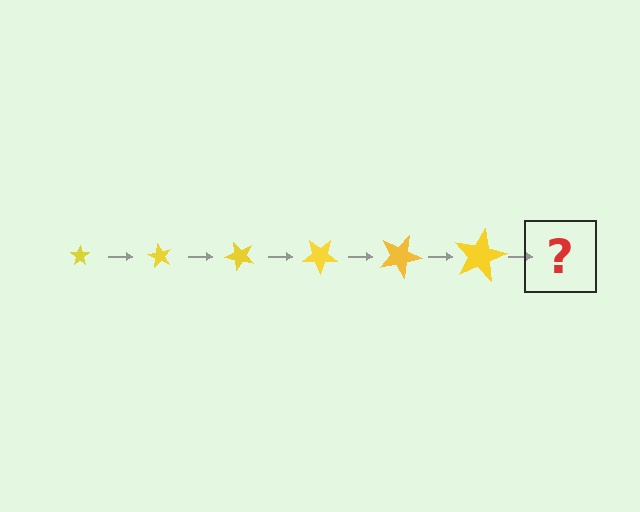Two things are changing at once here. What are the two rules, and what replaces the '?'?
The two rules are that the star grows larger each step and it rotates 60 degrees each step. The '?' should be a star, larger than the previous one and rotated 360 degrees from the start.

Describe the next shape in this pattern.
It should be a star, larger than the previous one and rotated 360 degrees from the start.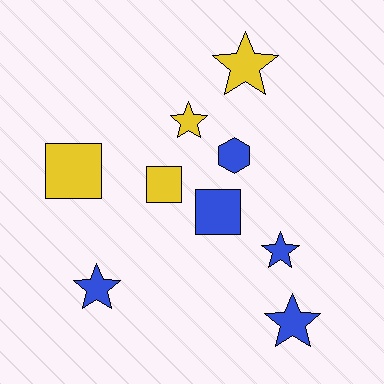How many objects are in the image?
There are 9 objects.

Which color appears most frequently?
Blue, with 5 objects.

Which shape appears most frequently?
Star, with 5 objects.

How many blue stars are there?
There are 3 blue stars.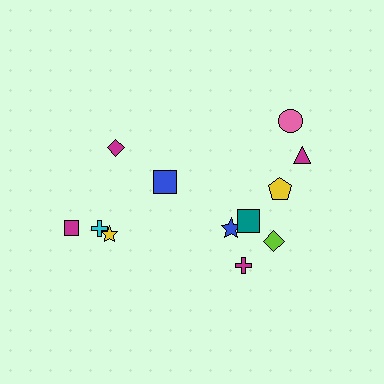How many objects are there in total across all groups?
There are 12 objects.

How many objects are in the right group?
There are 7 objects.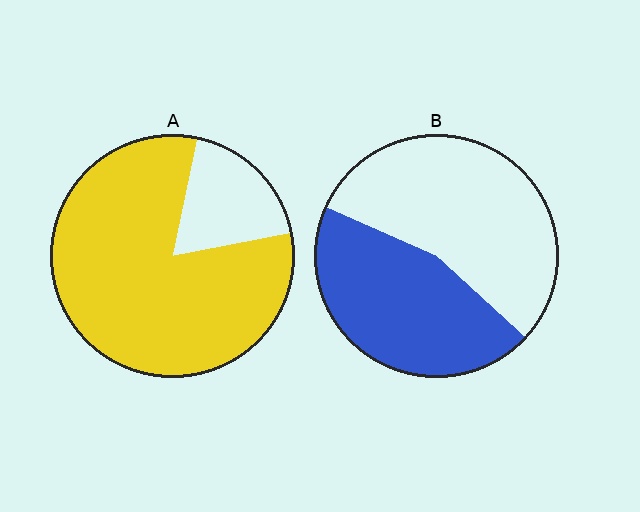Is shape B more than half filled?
No.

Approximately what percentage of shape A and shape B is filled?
A is approximately 80% and B is approximately 45%.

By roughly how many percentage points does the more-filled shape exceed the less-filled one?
By roughly 35 percentage points (A over B).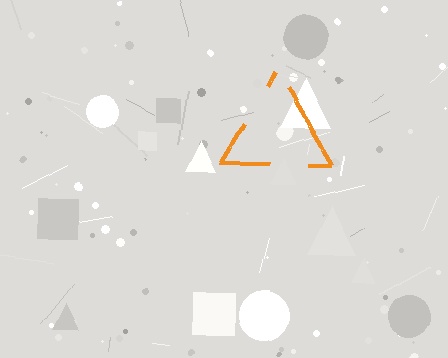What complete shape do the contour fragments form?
The contour fragments form a triangle.